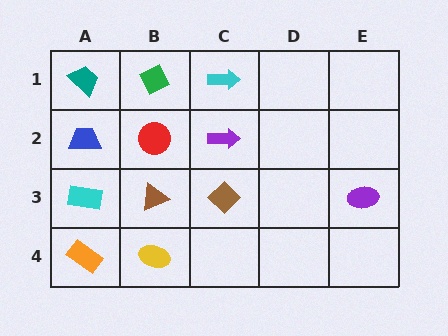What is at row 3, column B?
A brown triangle.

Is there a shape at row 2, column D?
No, that cell is empty.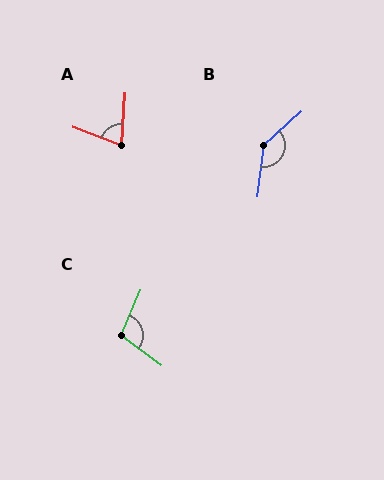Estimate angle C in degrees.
Approximately 103 degrees.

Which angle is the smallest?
A, at approximately 73 degrees.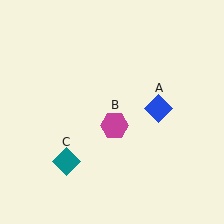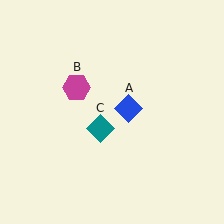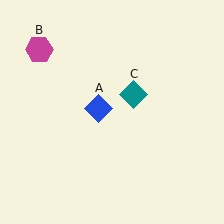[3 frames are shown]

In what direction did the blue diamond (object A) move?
The blue diamond (object A) moved left.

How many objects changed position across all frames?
3 objects changed position: blue diamond (object A), magenta hexagon (object B), teal diamond (object C).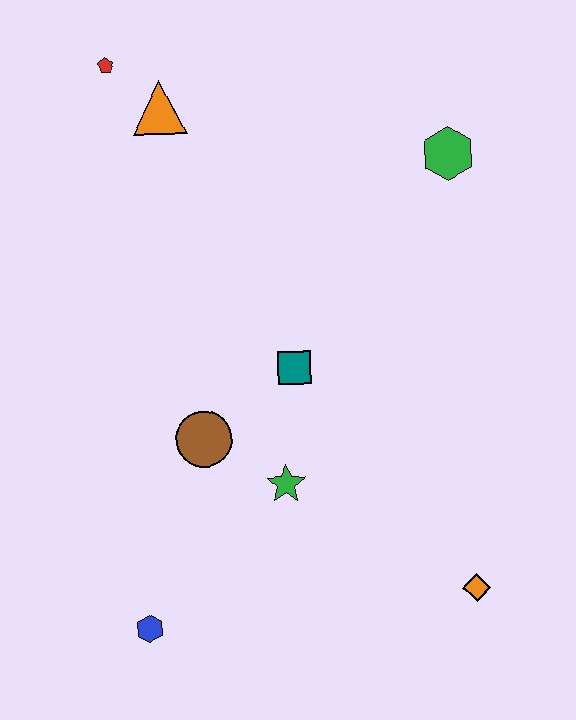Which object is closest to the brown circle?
The green star is closest to the brown circle.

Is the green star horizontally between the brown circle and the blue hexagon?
No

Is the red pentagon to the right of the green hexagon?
No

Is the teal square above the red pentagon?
No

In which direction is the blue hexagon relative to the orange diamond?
The blue hexagon is to the left of the orange diamond.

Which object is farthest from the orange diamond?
The red pentagon is farthest from the orange diamond.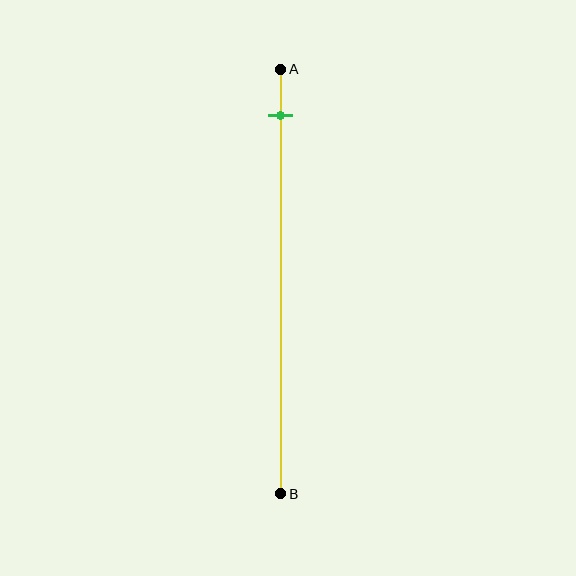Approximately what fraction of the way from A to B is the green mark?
The green mark is approximately 10% of the way from A to B.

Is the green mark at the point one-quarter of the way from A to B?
No, the mark is at about 10% from A, not at the 25% one-quarter point.